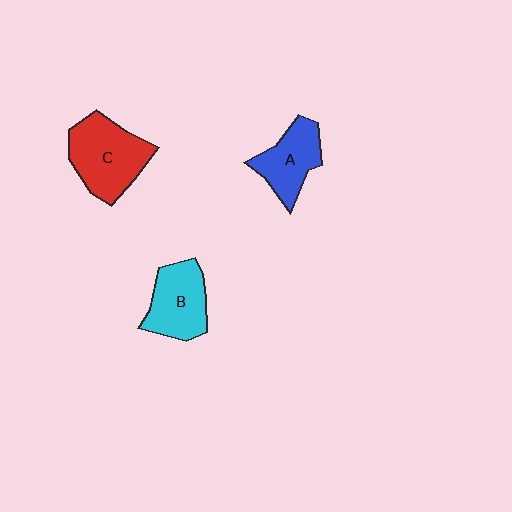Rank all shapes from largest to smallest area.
From largest to smallest: C (red), B (cyan), A (blue).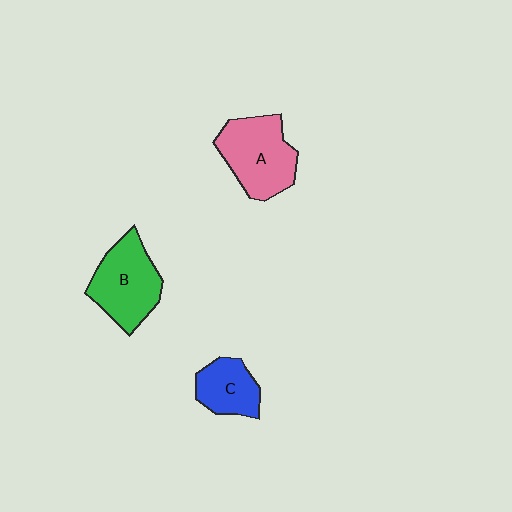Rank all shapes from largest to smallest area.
From largest to smallest: A (pink), B (green), C (blue).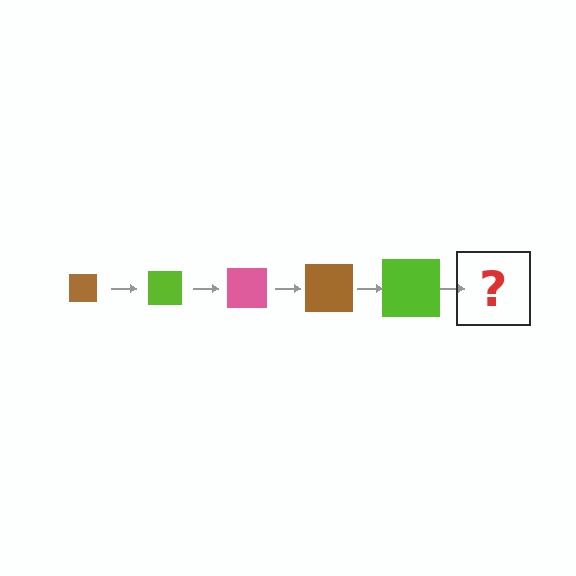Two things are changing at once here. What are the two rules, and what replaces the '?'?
The two rules are that the square grows larger each step and the color cycles through brown, lime, and pink. The '?' should be a pink square, larger than the previous one.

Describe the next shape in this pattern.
It should be a pink square, larger than the previous one.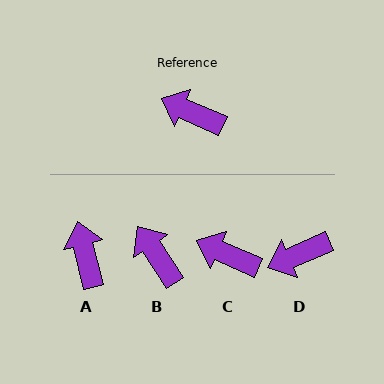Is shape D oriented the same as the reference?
No, it is off by about 47 degrees.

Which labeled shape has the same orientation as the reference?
C.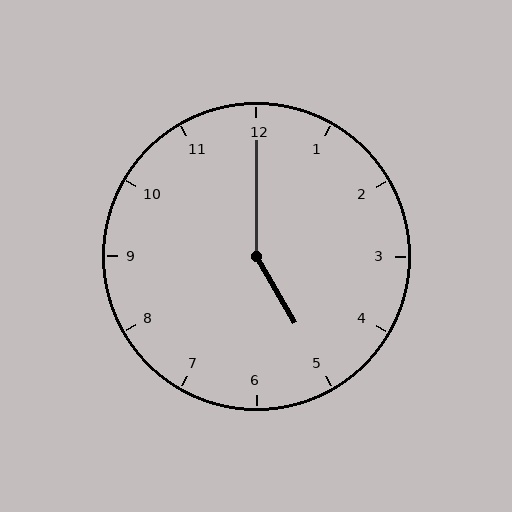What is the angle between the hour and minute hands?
Approximately 150 degrees.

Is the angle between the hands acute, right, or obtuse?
It is obtuse.